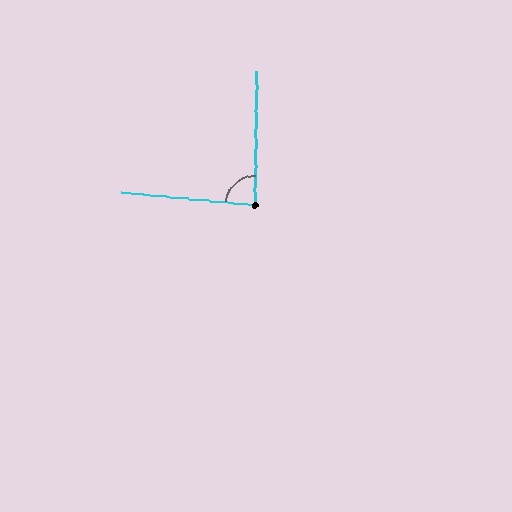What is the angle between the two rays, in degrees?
Approximately 85 degrees.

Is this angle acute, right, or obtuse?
It is approximately a right angle.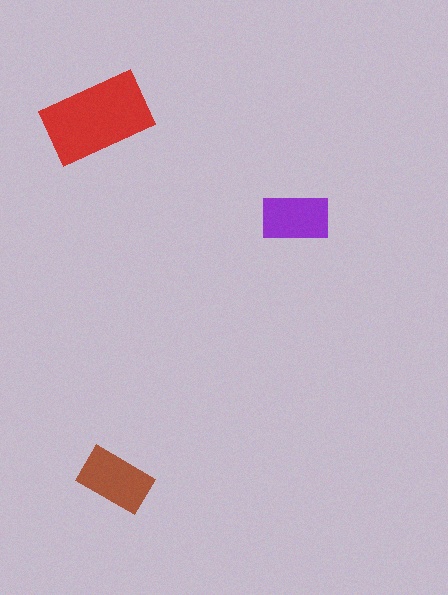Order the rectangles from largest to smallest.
the red one, the brown one, the purple one.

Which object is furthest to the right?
The purple rectangle is rightmost.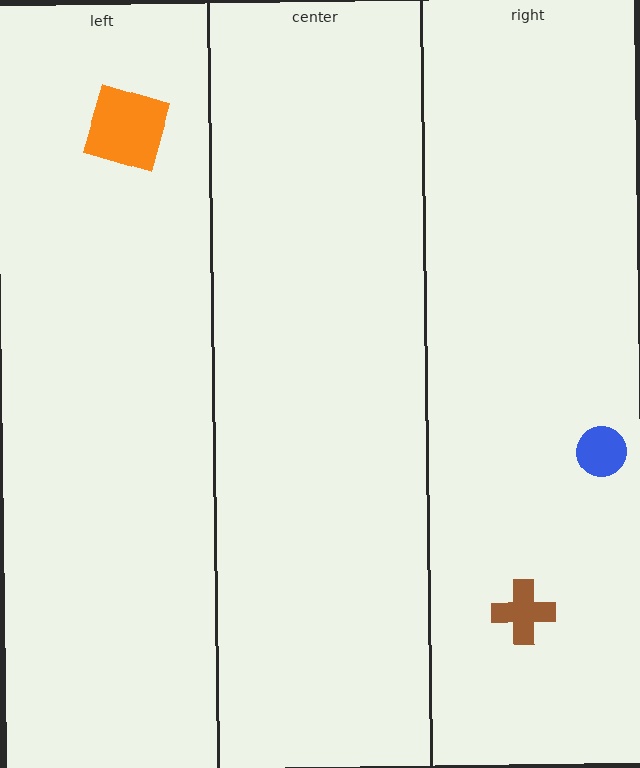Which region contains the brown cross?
The right region.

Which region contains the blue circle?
The right region.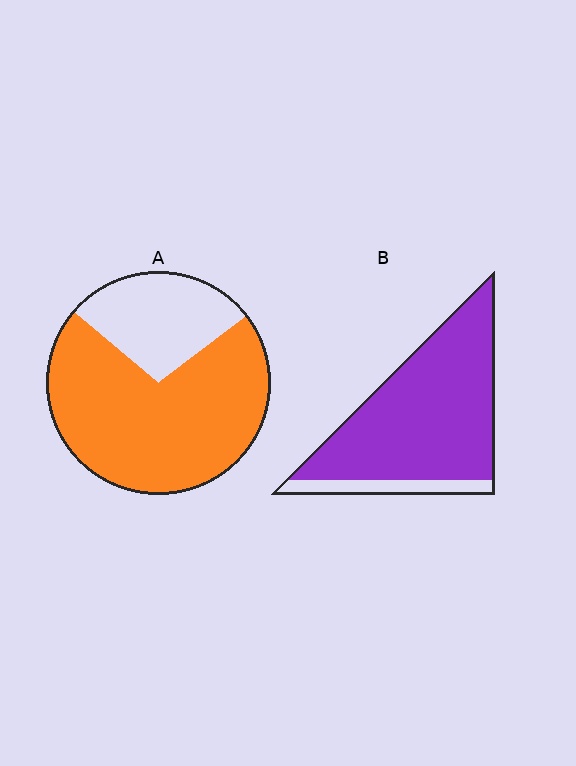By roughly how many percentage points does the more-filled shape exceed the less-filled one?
By roughly 15 percentage points (B over A).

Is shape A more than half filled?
Yes.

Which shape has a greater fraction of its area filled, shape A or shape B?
Shape B.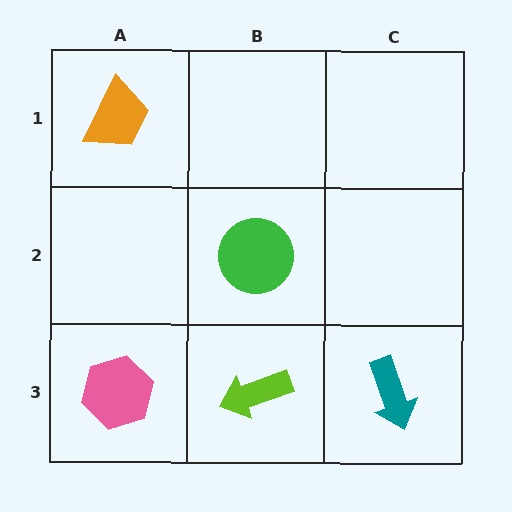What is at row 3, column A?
A pink hexagon.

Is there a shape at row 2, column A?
No, that cell is empty.